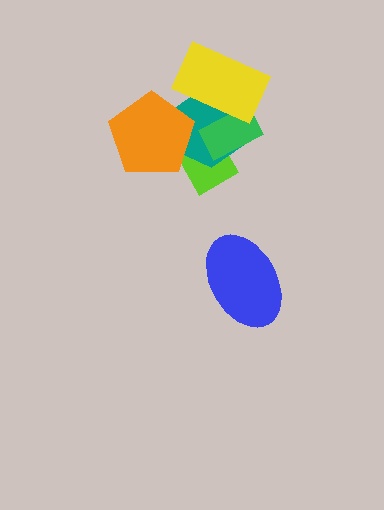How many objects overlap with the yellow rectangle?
2 objects overlap with the yellow rectangle.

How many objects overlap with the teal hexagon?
4 objects overlap with the teal hexagon.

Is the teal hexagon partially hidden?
Yes, it is partially covered by another shape.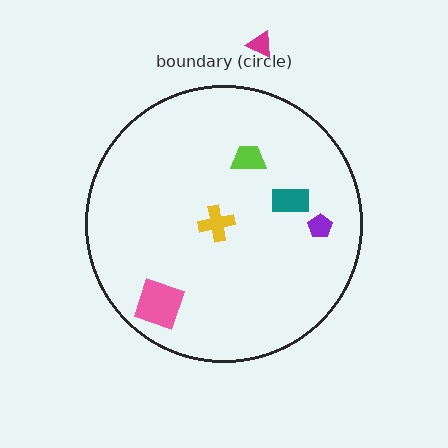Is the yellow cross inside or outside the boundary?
Inside.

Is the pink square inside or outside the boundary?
Inside.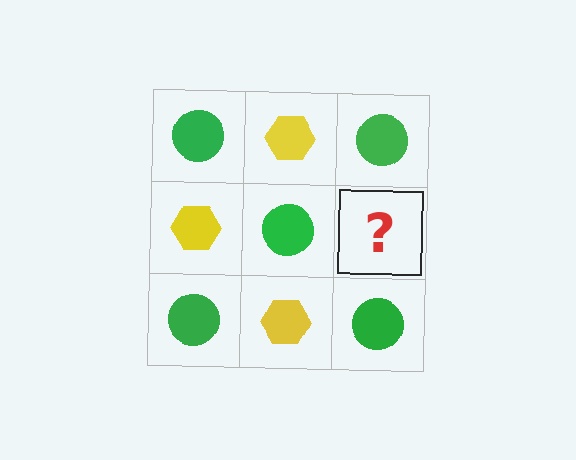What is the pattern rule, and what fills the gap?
The rule is that it alternates green circle and yellow hexagon in a checkerboard pattern. The gap should be filled with a yellow hexagon.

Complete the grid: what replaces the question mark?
The question mark should be replaced with a yellow hexagon.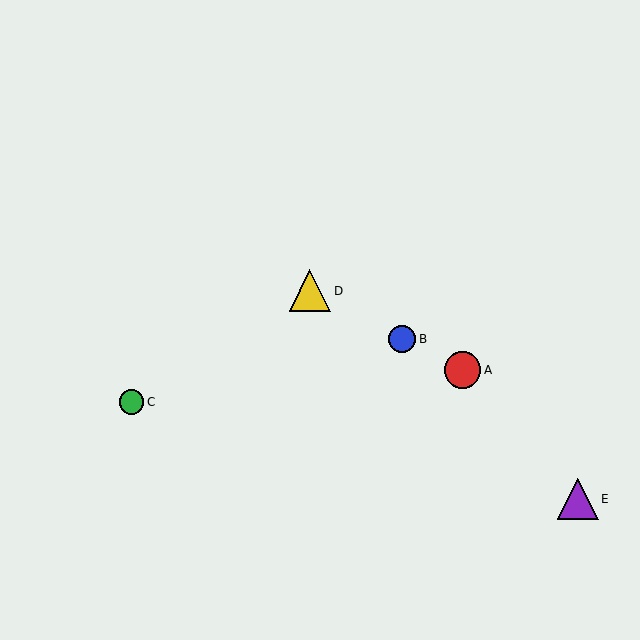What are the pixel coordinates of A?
Object A is at (462, 370).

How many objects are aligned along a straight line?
3 objects (A, B, D) are aligned along a straight line.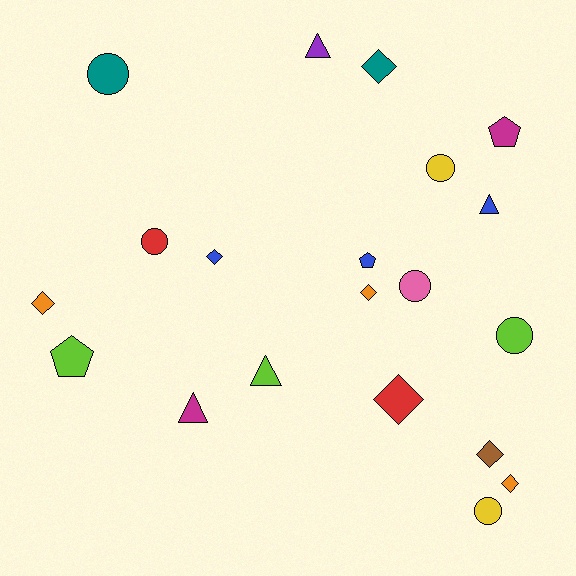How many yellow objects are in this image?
There are 2 yellow objects.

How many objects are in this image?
There are 20 objects.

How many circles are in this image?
There are 6 circles.